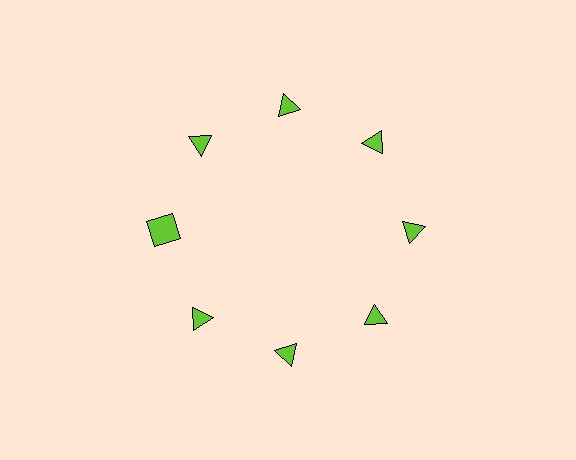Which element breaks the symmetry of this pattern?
The lime square at roughly the 9 o'clock position breaks the symmetry. All other shapes are lime triangles.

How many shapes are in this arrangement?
There are 8 shapes arranged in a ring pattern.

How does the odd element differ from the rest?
It has a different shape: square instead of triangle.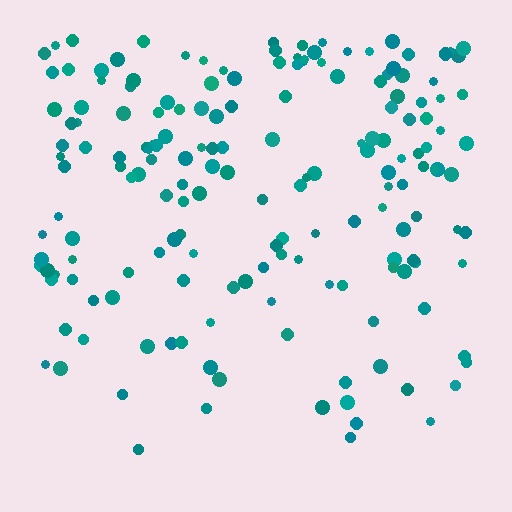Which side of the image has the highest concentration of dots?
The top.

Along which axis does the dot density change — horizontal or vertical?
Vertical.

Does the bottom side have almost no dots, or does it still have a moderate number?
Still a moderate number, just noticeably fewer than the top.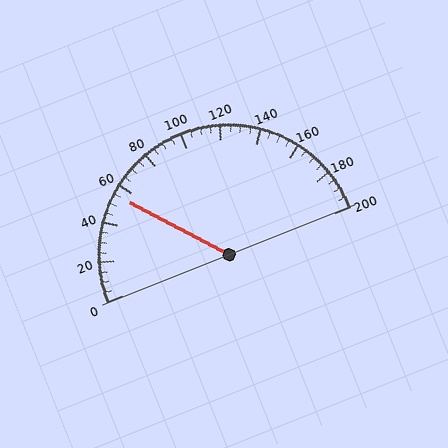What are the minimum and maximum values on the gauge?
The gauge ranges from 0 to 200.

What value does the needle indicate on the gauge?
The needle indicates approximately 55.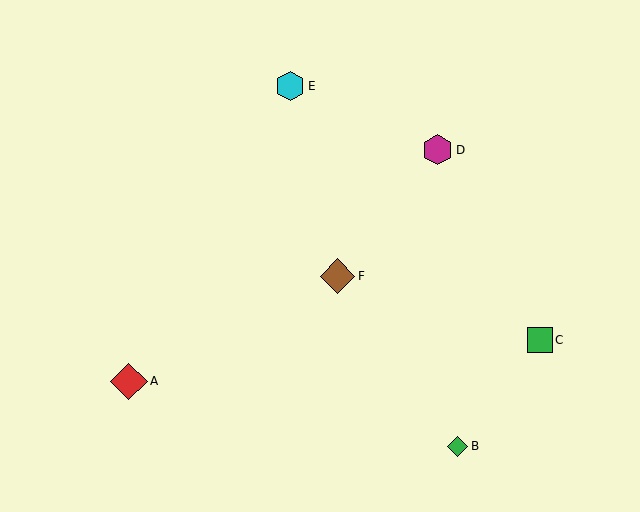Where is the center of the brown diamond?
The center of the brown diamond is at (337, 276).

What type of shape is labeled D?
Shape D is a magenta hexagon.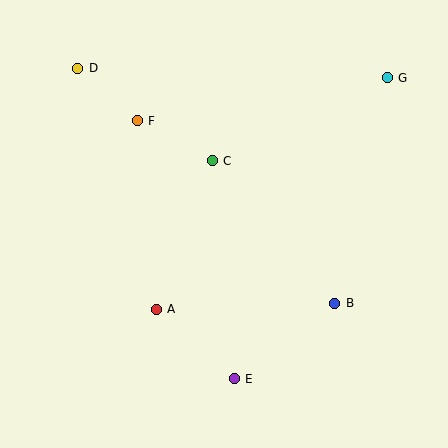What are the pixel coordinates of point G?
Point G is at (387, 78).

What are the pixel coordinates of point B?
Point B is at (335, 303).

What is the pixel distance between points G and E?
The distance between G and E is 337 pixels.